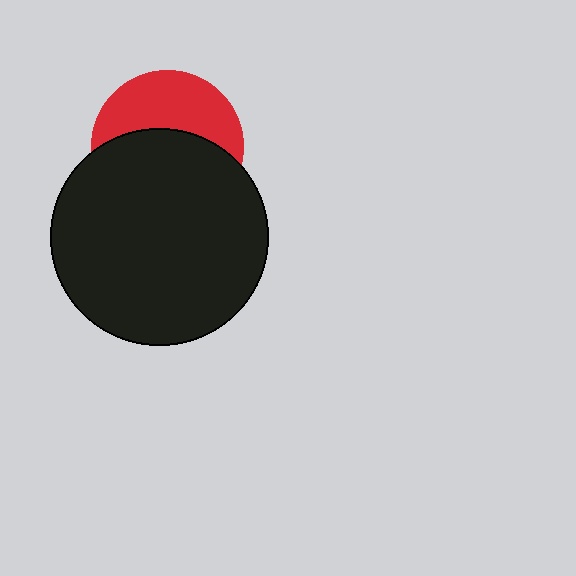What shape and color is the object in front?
The object in front is a black circle.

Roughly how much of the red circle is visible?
A small part of it is visible (roughly 43%).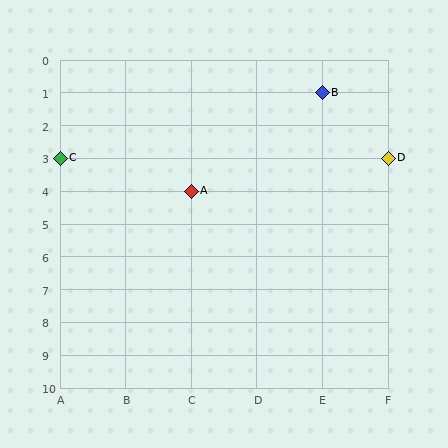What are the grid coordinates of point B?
Point B is at grid coordinates (E, 1).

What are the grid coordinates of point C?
Point C is at grid coordinates (A, 3).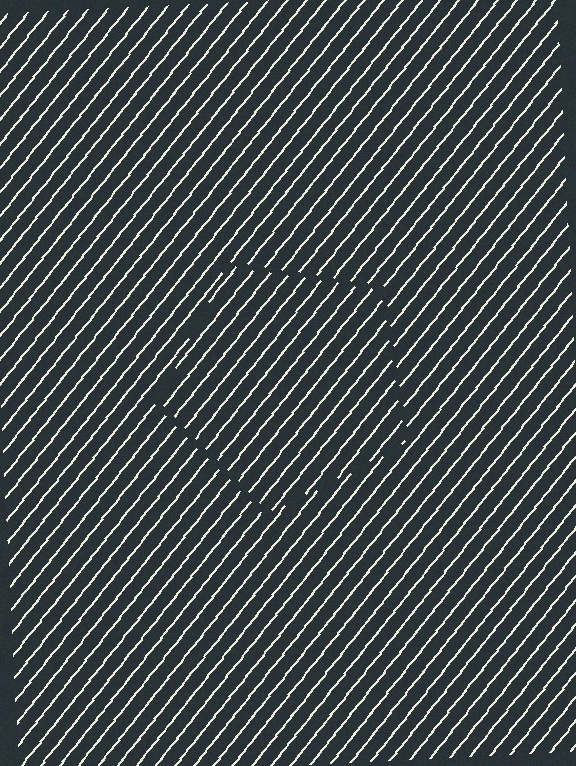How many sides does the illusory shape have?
5 sides — the line-ends trace a pentagon.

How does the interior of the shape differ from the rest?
The interior of the shape contains the same grating, shifted by half a period — the contour is defined by the phase discontinuity where line-ends from the inner and outer gratings abut.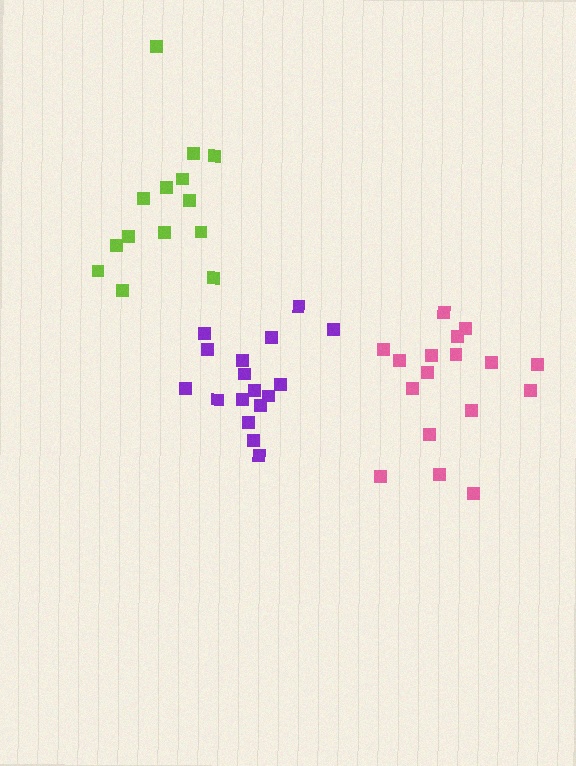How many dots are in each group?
Group 1: 17 dots, Group 2: 17 dots, Group 3: 14 dots (48 total).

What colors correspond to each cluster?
The clusters are colored: purple, pink, lime.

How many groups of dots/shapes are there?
There are 3 groups.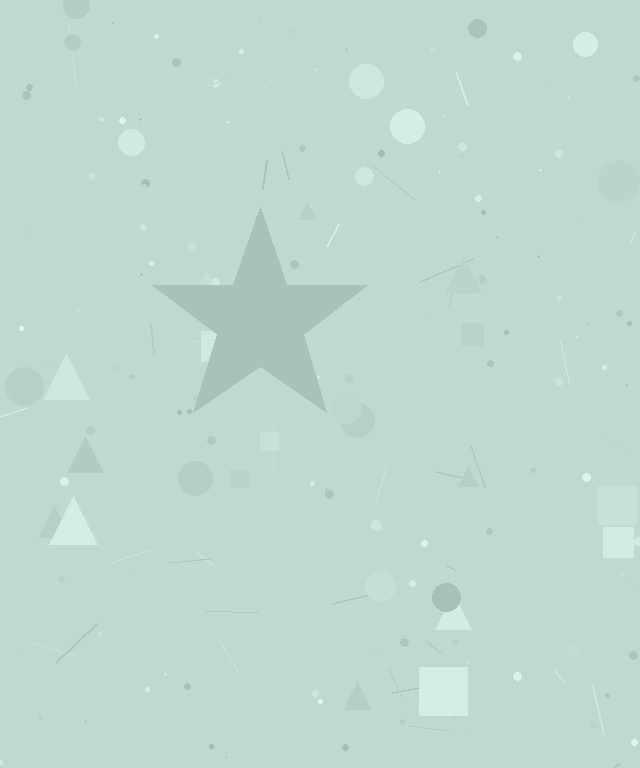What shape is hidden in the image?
A star is hidden in the image.